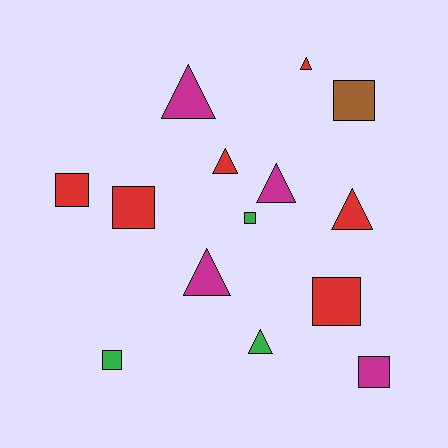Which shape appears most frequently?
Triangle, with 7 objects.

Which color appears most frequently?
Red, with 6 objects.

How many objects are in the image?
There are 14 objects.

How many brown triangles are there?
There are no brown triangles.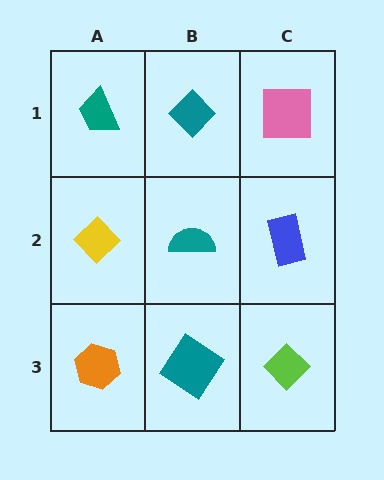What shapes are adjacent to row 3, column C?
A blue rectangle (row 2, column C), a teal diamond (row 3, column B).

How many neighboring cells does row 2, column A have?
3.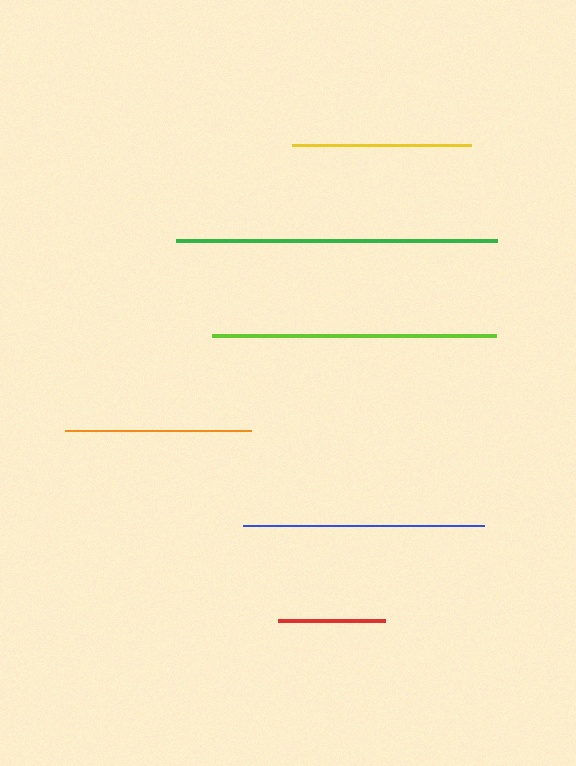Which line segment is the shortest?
The red line is the shortest at approximately 107 pixels.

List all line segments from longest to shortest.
From longest to shortest: green, lime, blue, orange, yellow, red.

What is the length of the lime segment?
The lime segment is approximately 284 pixels long.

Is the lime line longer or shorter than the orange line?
The lime line is longer than the orange line.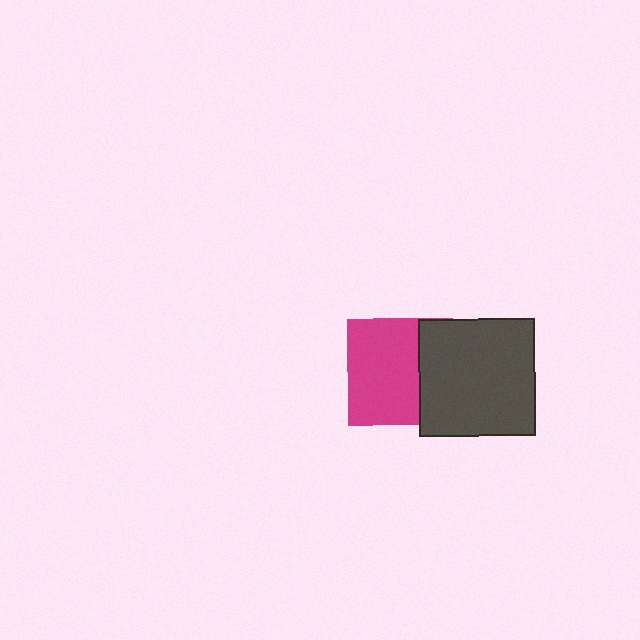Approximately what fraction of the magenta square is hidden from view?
Roughly 34% of the magenta square is hidden behind the dark gray square.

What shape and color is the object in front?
The object in front is a dark gray square.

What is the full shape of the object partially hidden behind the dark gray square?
The partially hidden object is a magenta square.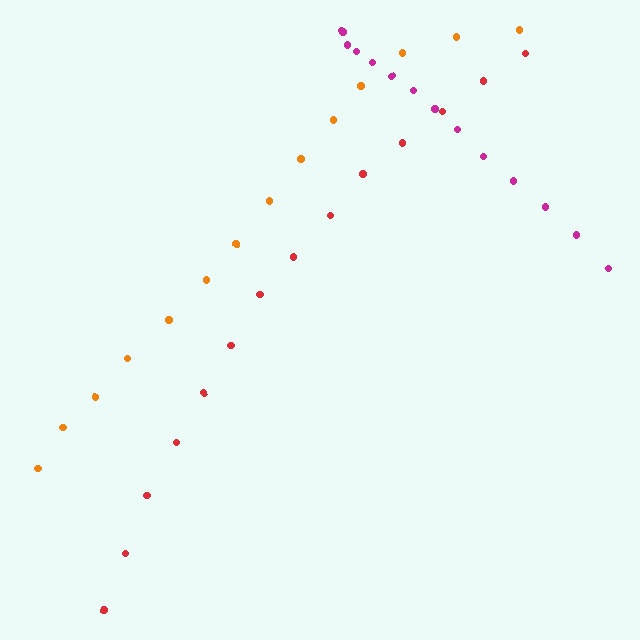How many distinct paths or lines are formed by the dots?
There are 3 distinct paths.